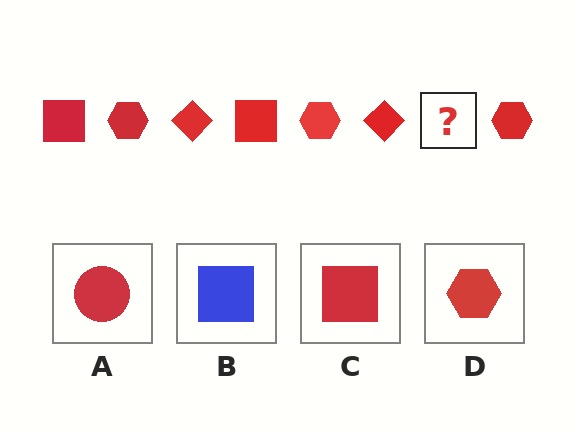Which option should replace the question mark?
Option C.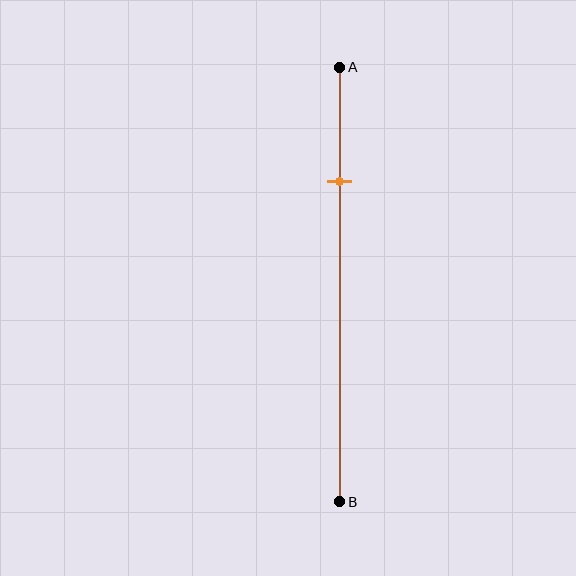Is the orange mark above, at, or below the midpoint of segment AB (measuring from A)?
The orange mark is above the midpoint of segment AB.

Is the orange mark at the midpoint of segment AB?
No, the mark is at about 25% from A, not at the 50% midpoint.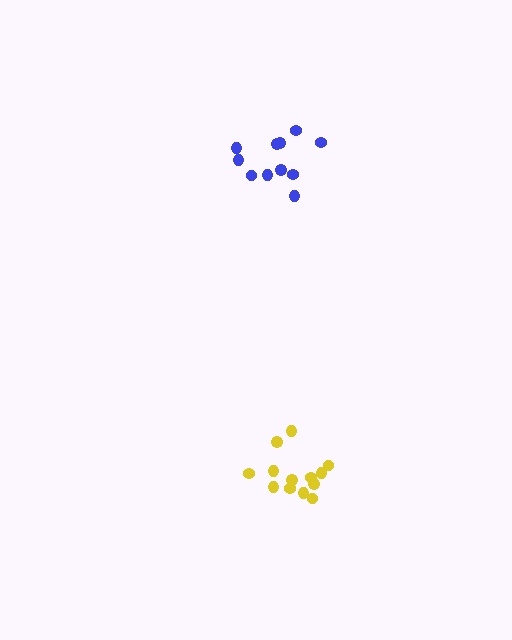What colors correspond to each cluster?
The clusters are colored: blue, yellow.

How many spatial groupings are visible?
There are 2 spatial groupings.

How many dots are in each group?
Group 1: 11 dots, Group 2: 13 dots (24 total).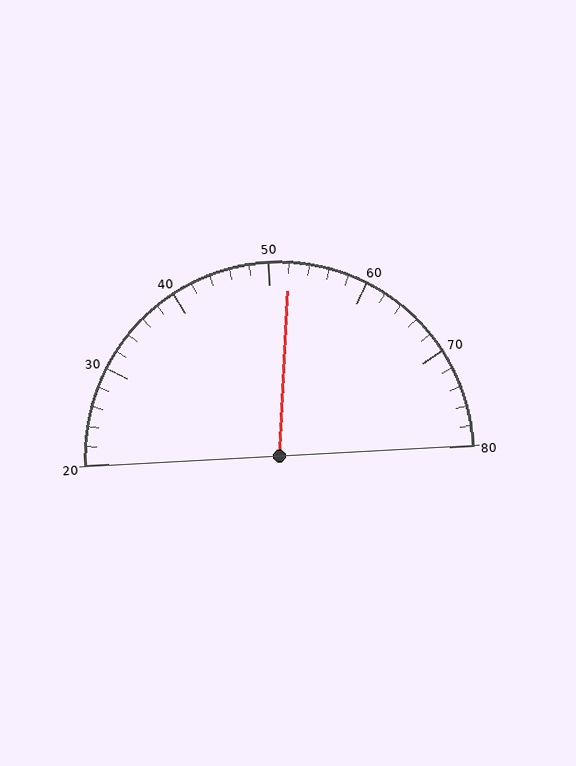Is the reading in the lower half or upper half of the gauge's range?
The reading is in the upper half of the range (20 to 80).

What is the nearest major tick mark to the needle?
The nearest major tick mark is 50.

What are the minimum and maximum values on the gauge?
The gauge ranges from 20 to 80.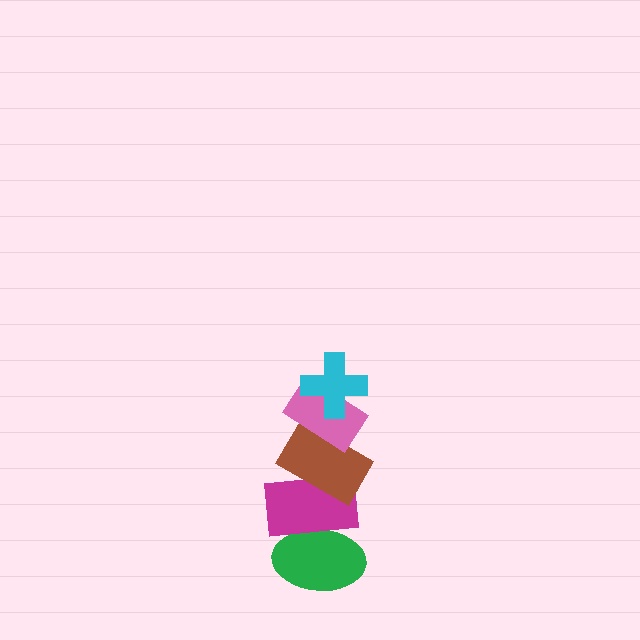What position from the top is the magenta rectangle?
The magenta rectangle is 4th from the top.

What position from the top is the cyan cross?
The cyan cross is 1st from the top.